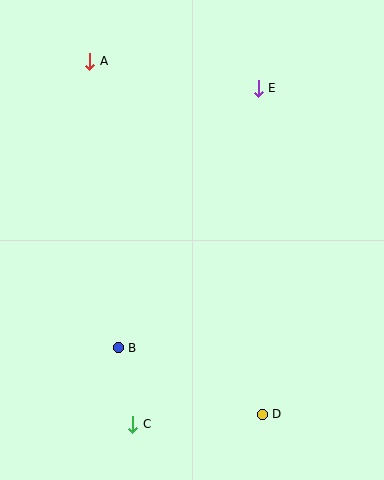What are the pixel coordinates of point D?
Point D is at (262, 414).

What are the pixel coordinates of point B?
Point B is at (118, 348).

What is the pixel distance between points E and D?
The distance between E and D is 326 pixels.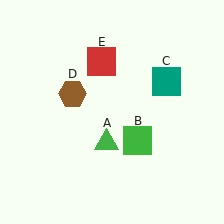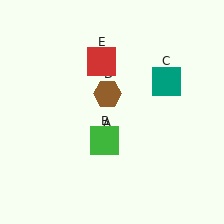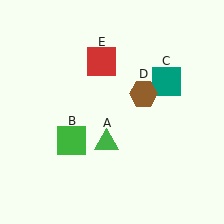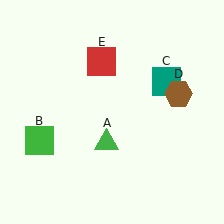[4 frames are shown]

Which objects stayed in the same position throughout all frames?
Green triangle (object A) and teal square (object C) and red square (object E) remained stationary.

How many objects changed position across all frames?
2 objects changed position: green square (object B), brown hexagon (object D).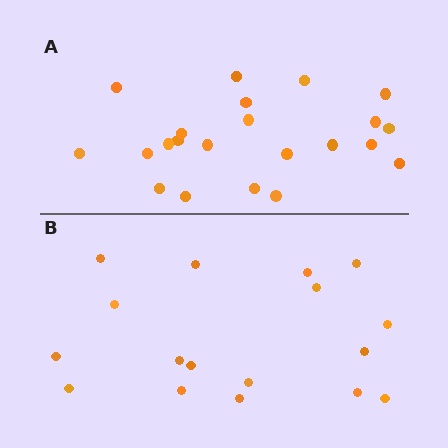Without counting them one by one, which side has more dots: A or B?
Region A (the top region) has more dots.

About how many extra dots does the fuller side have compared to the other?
Region A has about 5 more dots than region B.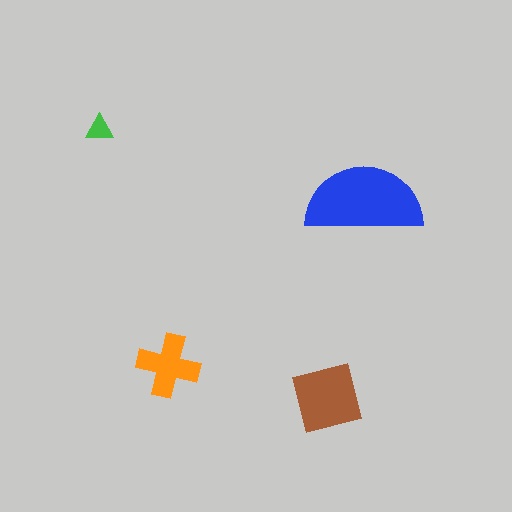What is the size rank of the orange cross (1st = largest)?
3rd.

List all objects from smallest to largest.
The green triangle, the orange cross, the brown square, the blue semicircle.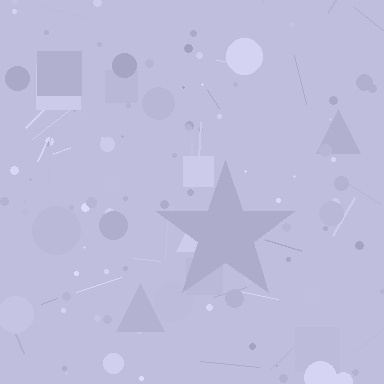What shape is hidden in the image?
A star is hidden in the image.